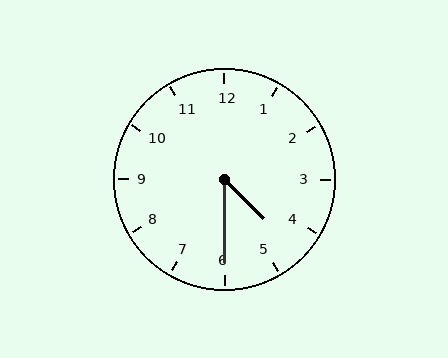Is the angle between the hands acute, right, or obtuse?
It is acute.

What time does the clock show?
4:30.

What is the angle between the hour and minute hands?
Approximately 45 degrees.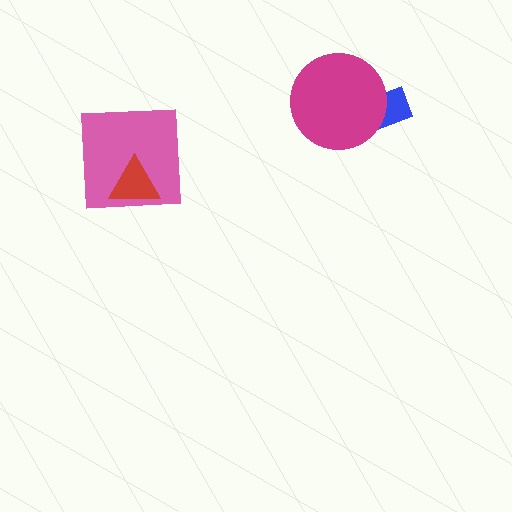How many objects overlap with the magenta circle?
1 object overlaps with the magenta circle.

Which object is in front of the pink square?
The red triangle is in front of the pink square.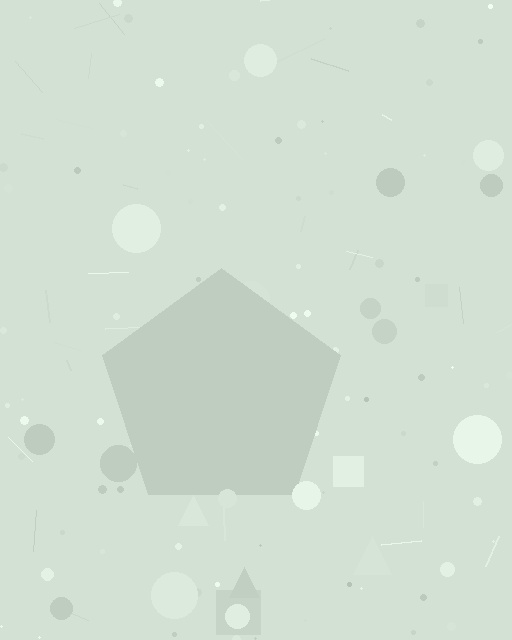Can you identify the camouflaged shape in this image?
The camouflaged shape is a pentagon.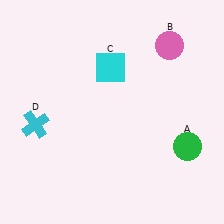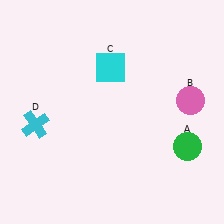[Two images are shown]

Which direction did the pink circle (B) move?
The pink circle (B) moved down.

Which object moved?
The pink circle (B) moved down.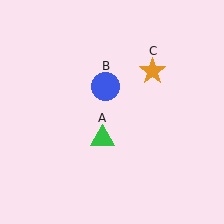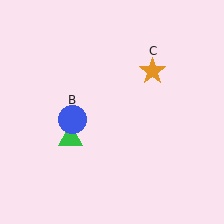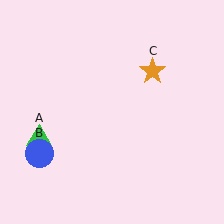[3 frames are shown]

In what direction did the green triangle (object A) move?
The green triangle (object A) moved left.